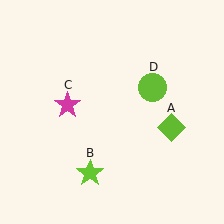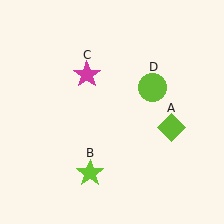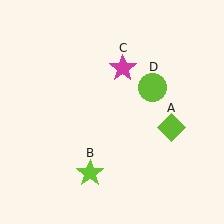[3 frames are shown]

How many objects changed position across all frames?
1 object changed position: magenta star (object C).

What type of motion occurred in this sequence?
The magenta star (object C) rotated clockwise around the center of the scene.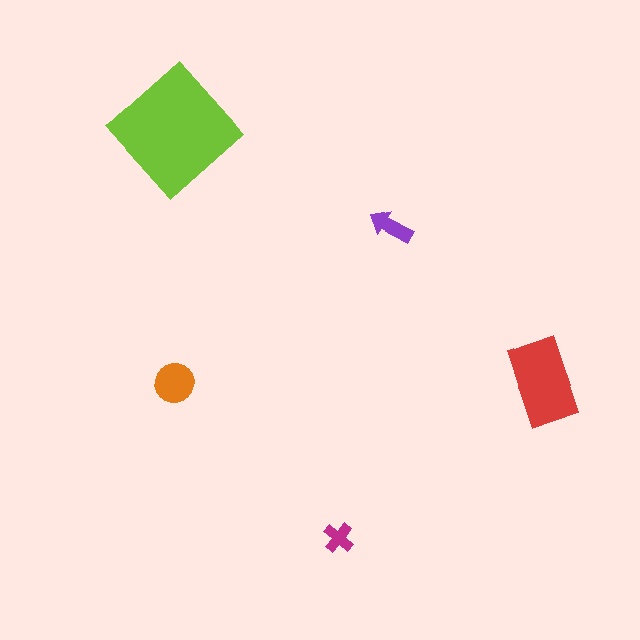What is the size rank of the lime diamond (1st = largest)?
1st.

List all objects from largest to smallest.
The lime diamond, the red rectangle, the orange circle, the purple arrow, the magenta cross.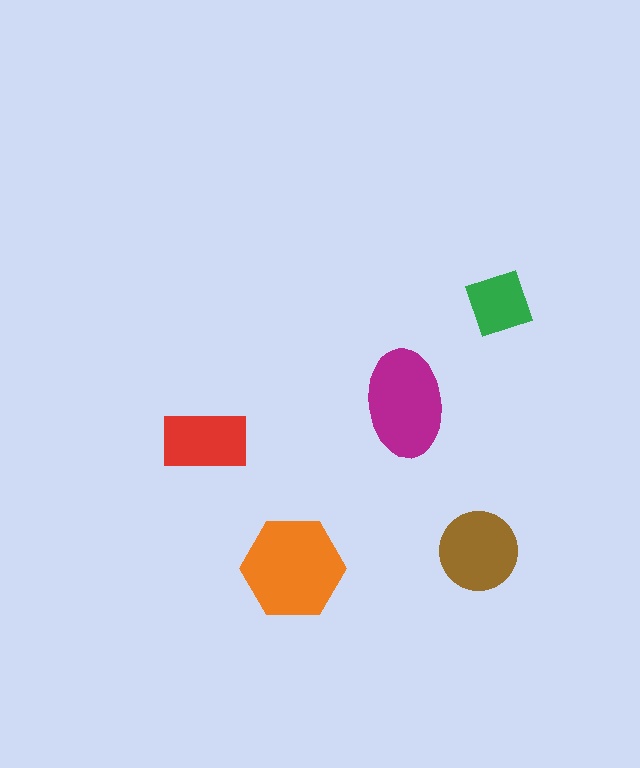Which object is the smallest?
The green square.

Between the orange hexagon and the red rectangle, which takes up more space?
The orange hexagon.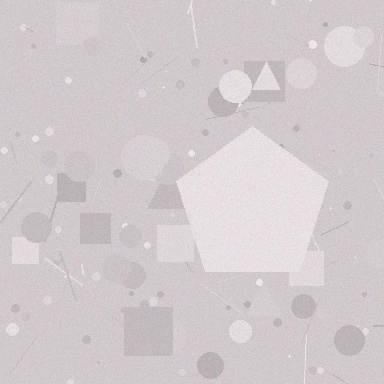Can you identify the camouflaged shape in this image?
The camouflaged shape is a pentagon.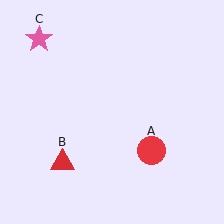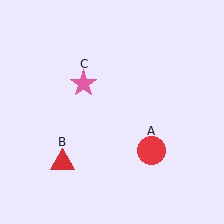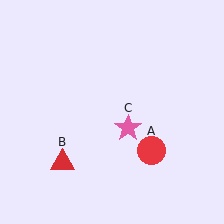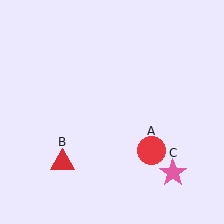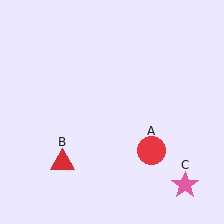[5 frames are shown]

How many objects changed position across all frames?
1 object changed position: pink star (object C).